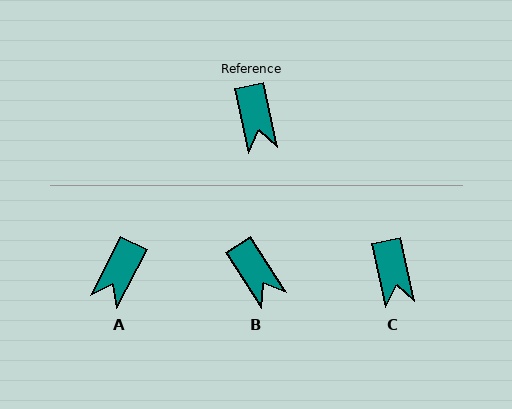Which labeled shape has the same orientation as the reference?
C.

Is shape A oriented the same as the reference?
No, it is off by about 39 degrees.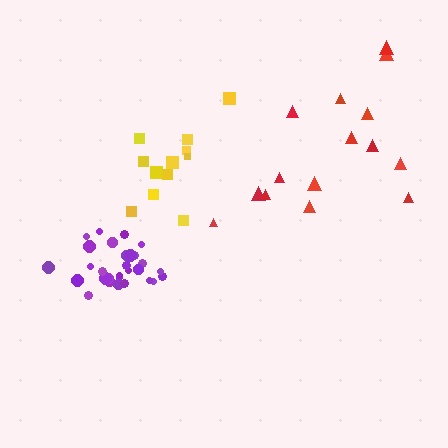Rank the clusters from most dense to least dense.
purple, yellow, red.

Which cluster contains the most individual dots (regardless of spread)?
Purple (29).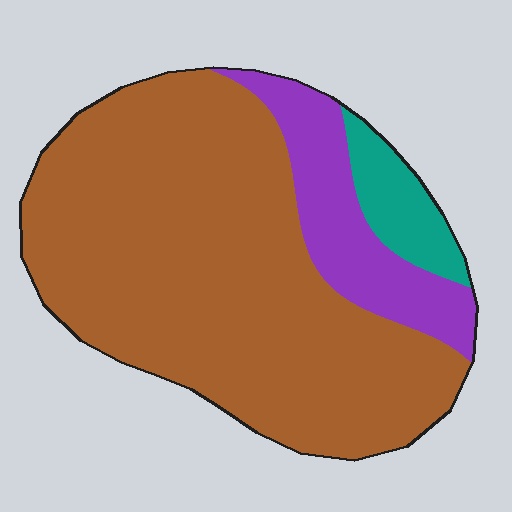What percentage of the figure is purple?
Purple takes up about one sixth (1/6) of the figure.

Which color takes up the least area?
Teal, at roughly 10%.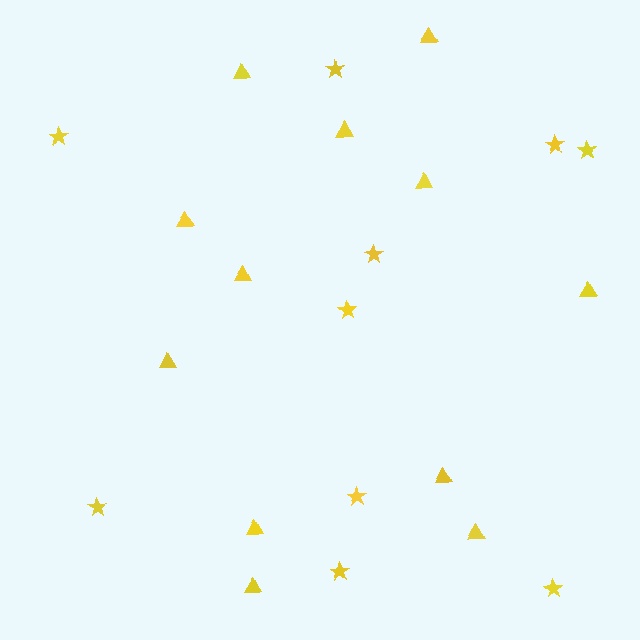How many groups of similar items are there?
There are 2 groups: one group of stars (10) and one group of triangles (12).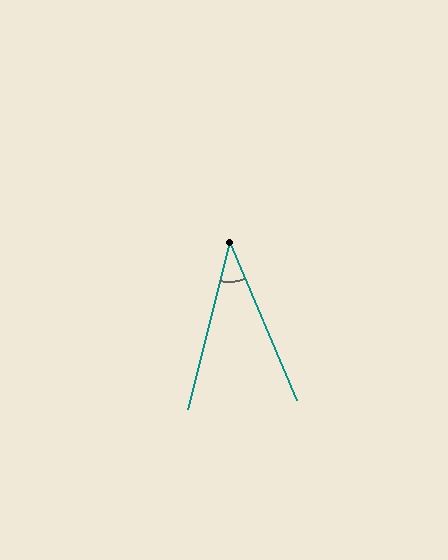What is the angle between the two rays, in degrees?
Approximately 37 degrees.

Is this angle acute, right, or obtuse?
It is acute.